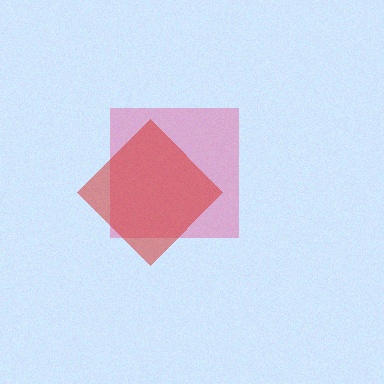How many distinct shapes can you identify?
There are 2 distinct shapes: a pink square, a red diamond.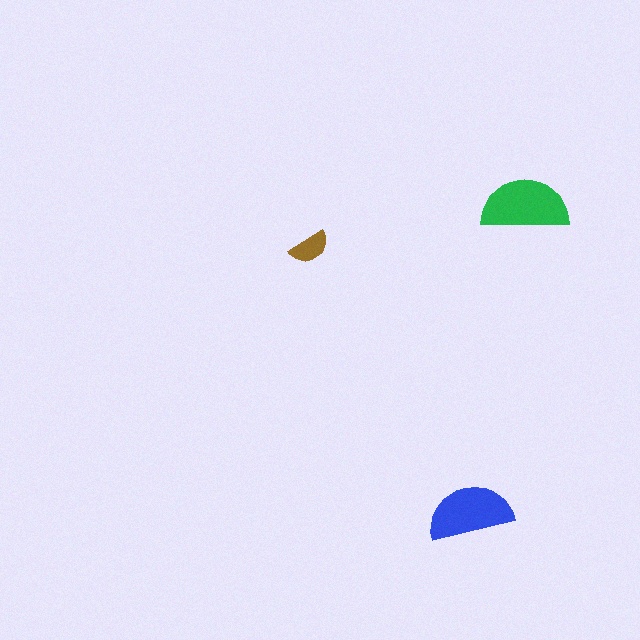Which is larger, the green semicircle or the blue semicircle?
The green one.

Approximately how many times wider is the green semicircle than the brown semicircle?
About 2 times wider.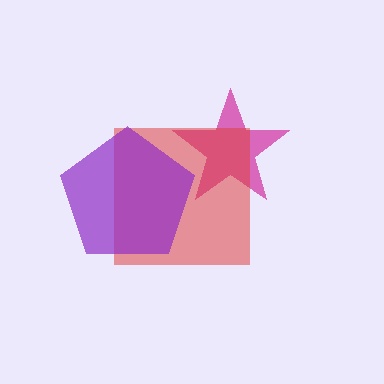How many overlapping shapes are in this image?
There are 3 overlapping shapes in the image.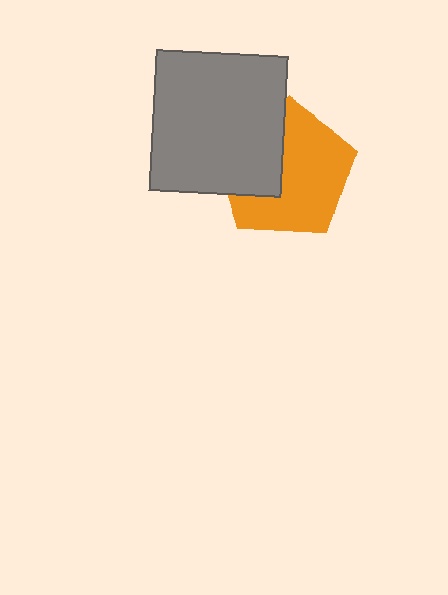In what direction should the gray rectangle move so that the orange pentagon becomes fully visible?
The gray rectangle should move left. That is the shortest direction to clear the overlap and leave the orange pentagon fully visible.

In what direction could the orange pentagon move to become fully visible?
The orange pentagon could move right. That would shift it out from behind the gray rectangle entirely.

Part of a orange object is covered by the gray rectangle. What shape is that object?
It is a pentagon.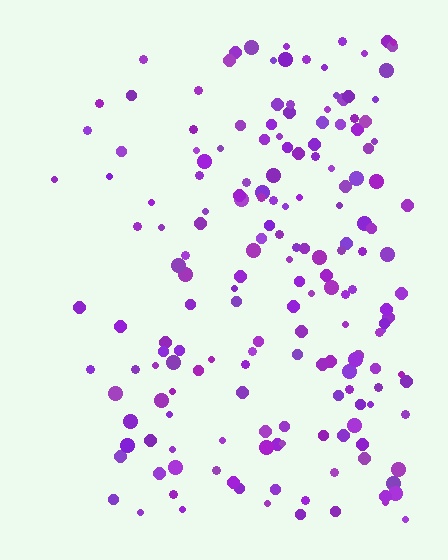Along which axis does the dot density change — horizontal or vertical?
Horizontal.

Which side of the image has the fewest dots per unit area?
The left.